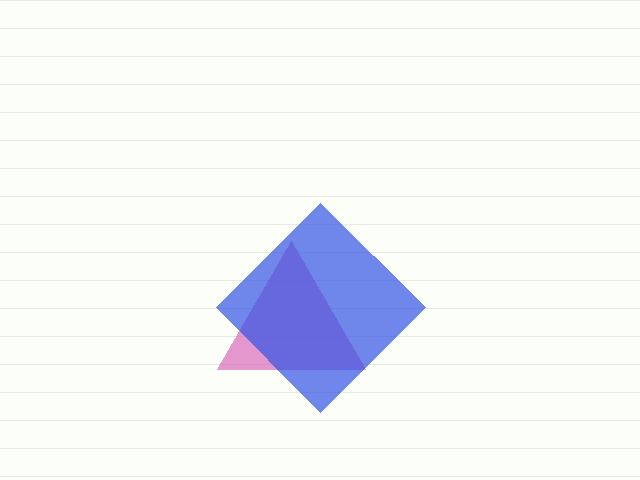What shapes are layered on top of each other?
The layered shapes are: a pink triangle, a blue diamond.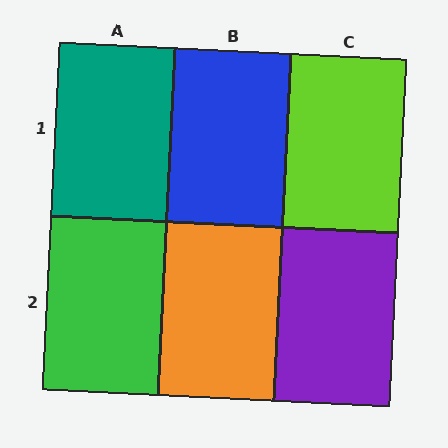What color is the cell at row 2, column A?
Green.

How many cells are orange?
1 cell is orange.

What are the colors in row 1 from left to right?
Teal, blue, lime.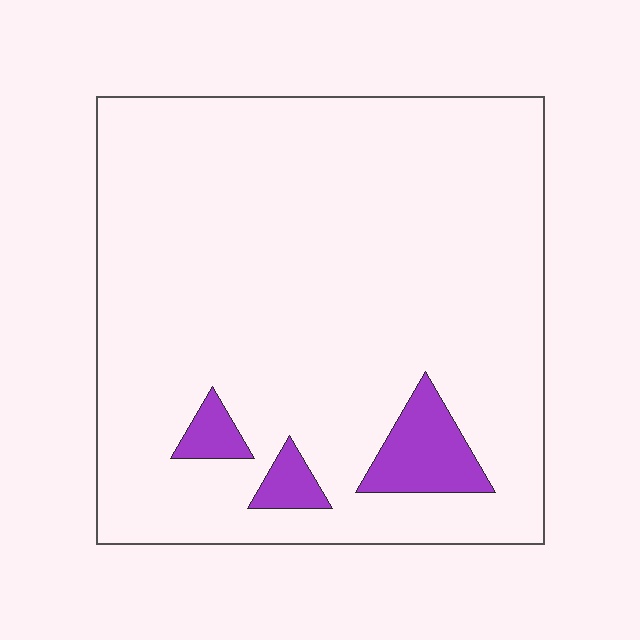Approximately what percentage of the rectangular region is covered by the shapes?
Approximately 5%.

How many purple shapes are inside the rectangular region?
3.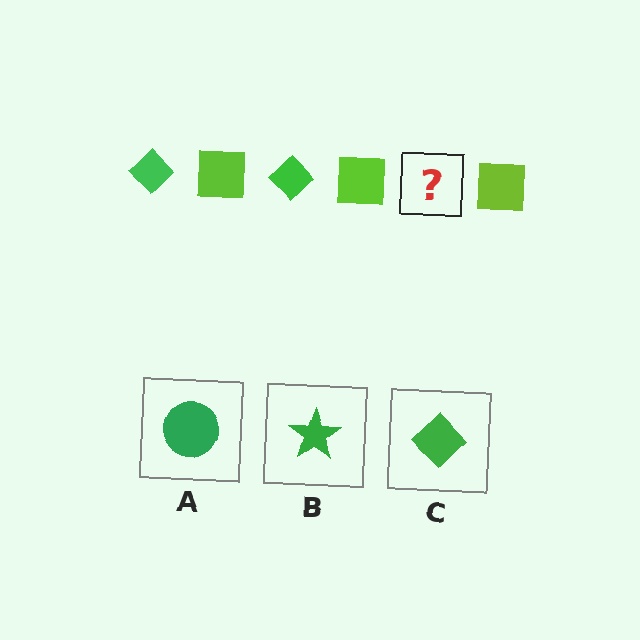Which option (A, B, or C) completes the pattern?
C.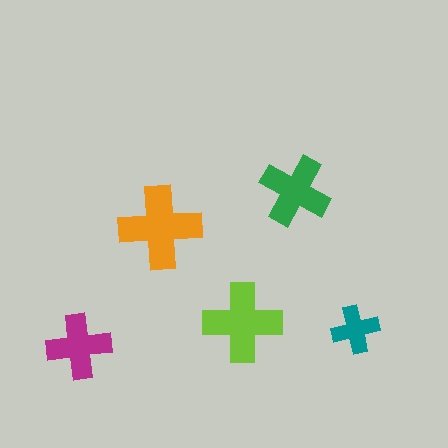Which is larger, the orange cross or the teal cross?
The orange one.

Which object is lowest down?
The magenta cross is bottommost.